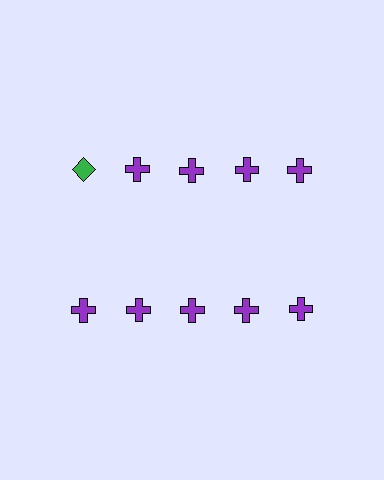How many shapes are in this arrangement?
There are 10 shapes arranged in a grid pattern.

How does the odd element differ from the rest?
It differs in both color (green instead of purple) and shape (diamond instead of cross).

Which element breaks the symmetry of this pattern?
The green diamond in the top row, leftmost column breaks the symmetry. All other shapes are purple crosses.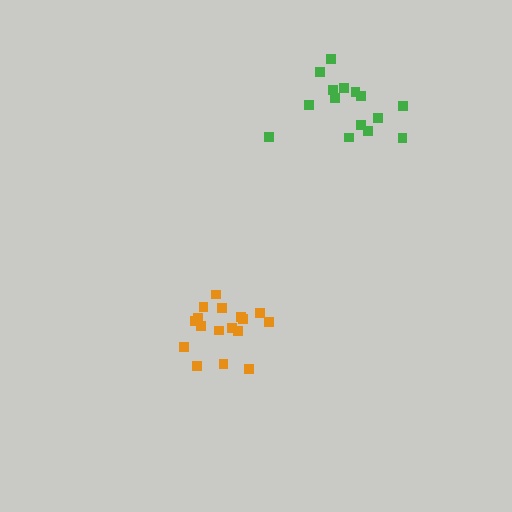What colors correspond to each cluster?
The clusters are colored: orange, green.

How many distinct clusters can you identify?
There are 2 distinct clusters.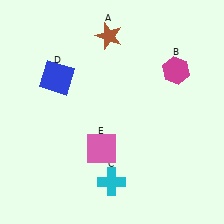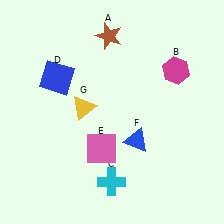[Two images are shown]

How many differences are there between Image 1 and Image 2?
There are 2 differences between the two images.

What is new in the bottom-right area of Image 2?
A blue triangle (F) was added in the bottom-right area of Image 2.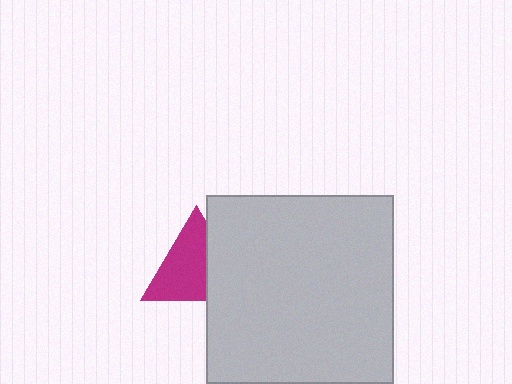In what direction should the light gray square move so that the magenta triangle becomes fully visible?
The light gray square should move right. That is the shortest direction to clear the overlap and leave the magenta triangle fully visible.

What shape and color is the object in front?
The object in front is a light gray square.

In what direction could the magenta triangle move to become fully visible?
The magenta triangle could move left. That would shift it out from behind the light gray square entirely.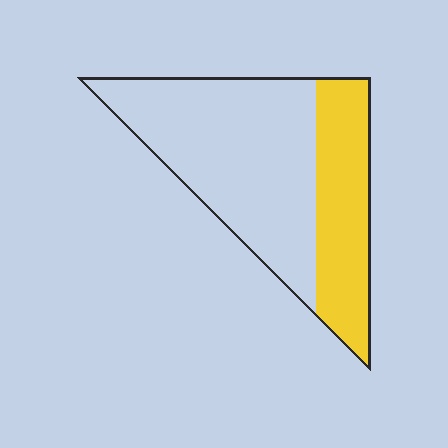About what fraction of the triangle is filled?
About one third (1/3).